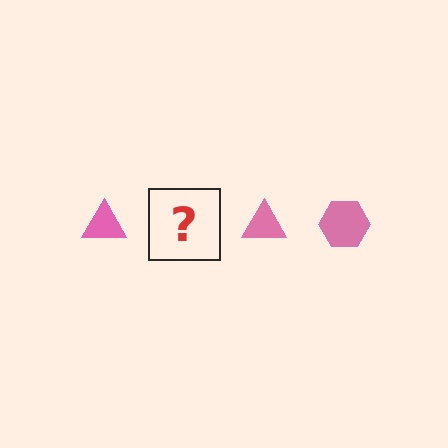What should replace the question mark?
The question mark should be replaced with a pink hexagon.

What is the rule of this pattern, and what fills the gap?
The rule is that the pattern cycles through triangle, hexagon shapes in pink. The gap should be filled with a pink hexagon.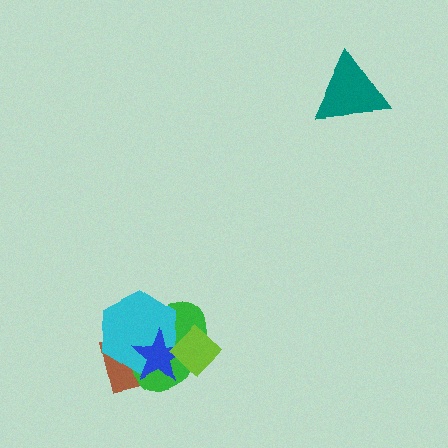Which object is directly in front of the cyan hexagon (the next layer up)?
The blue star is directly in front of the cyan hexagon.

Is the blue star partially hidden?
Yes, it is partially covered by another shape.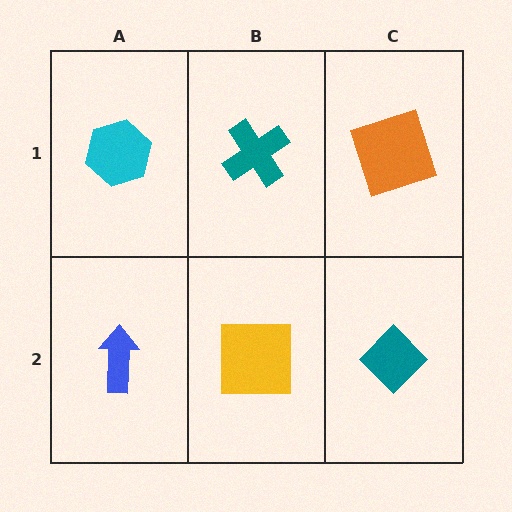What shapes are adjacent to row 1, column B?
A yellow square (row 2, column B), a cyan hexagon (row 1, column A), an orange square (row 1, column C).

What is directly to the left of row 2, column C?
A yellow square.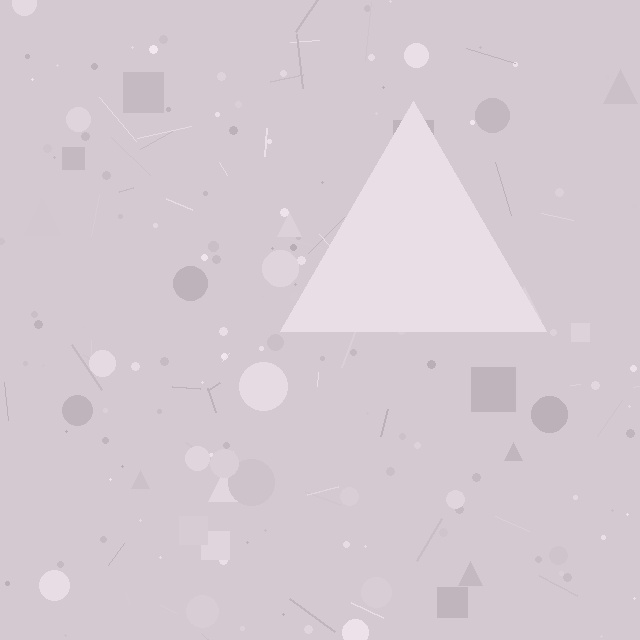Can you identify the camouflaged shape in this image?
The camouflaged shape is a triangle.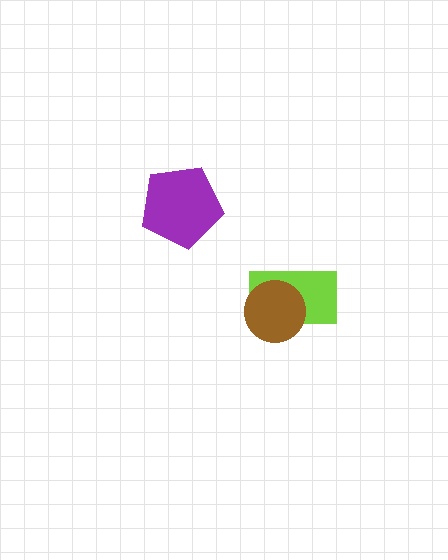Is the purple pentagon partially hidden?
No, no other shape covers it.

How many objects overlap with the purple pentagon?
0 objects overlap with the purple pentagon.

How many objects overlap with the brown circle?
1 object overlaps with the brown circle.